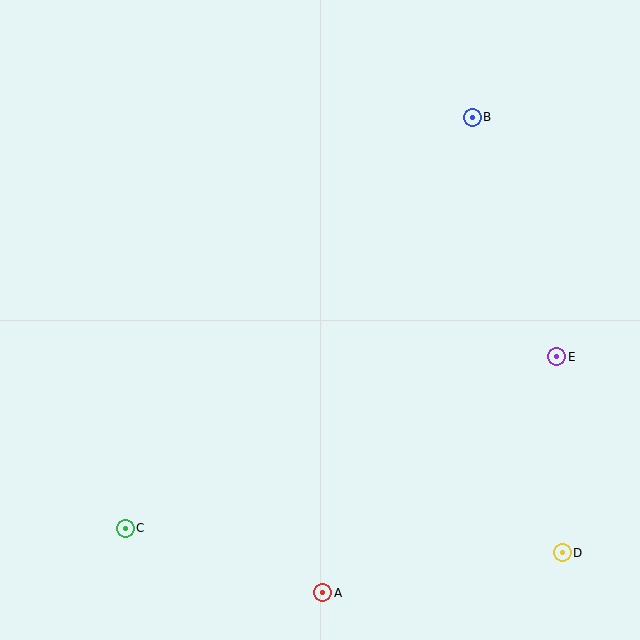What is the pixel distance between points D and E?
The distance between D and E is 196 pixels.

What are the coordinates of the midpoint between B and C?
The midpoint between B and C is at (299, 323).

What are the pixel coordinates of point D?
Point D is at (562, 553).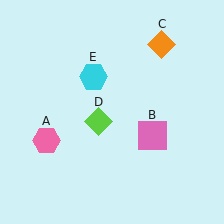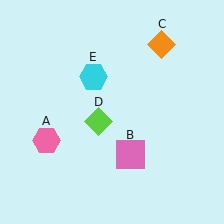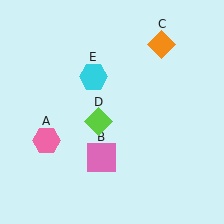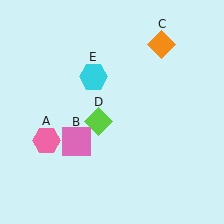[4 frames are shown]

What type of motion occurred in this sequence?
The pink square (object B) rotated clockwise around the center of the scene.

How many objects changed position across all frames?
1 object changed position: pink square (object B).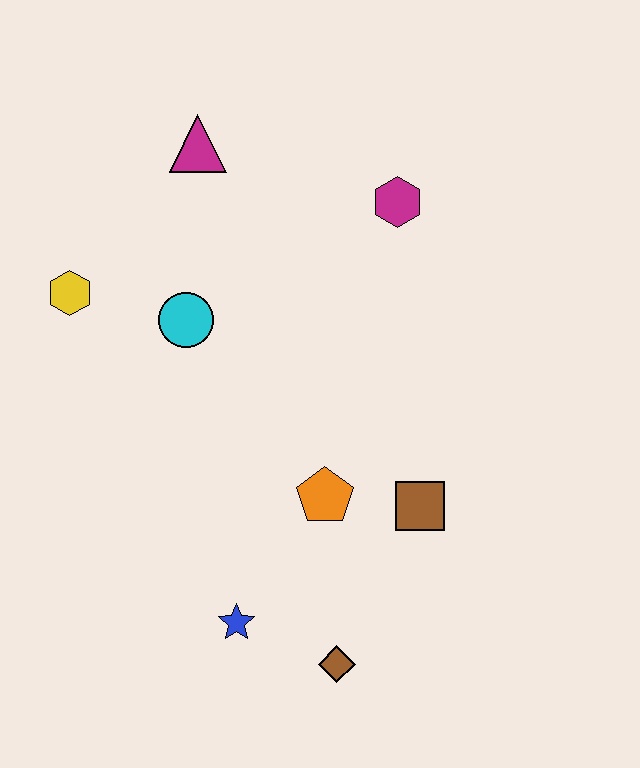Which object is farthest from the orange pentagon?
The magenta triangle is farthest from the orange pentagon.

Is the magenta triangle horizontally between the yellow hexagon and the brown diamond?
Yes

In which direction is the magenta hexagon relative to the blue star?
The magenta hexagon is above the blue star.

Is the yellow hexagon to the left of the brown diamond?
Yes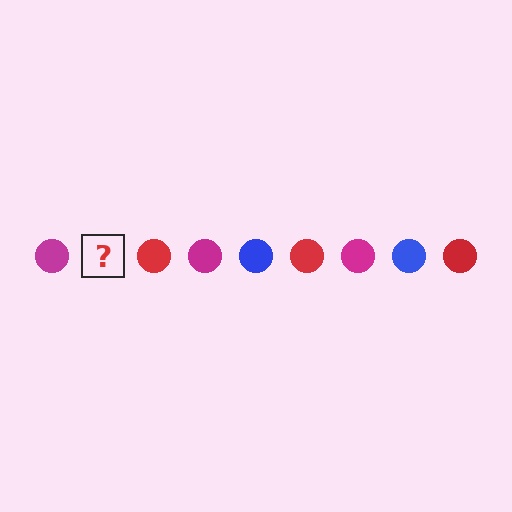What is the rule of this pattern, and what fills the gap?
The rule is that the pattern cycles through magenta, blue, red circles. The gap should be filled with a blue circle.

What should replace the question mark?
The question mark should be replaced with a blue circle.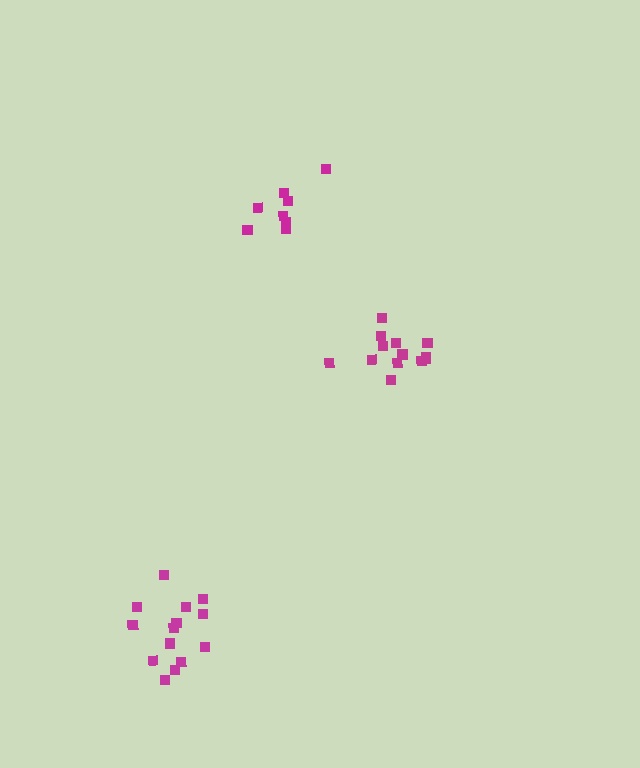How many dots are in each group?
Group 1: 14 dots, Group 2: 13 dots, Group 3: 9 dots (36 total).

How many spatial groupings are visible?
There are 3 spatial groupings.